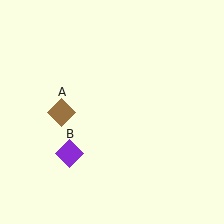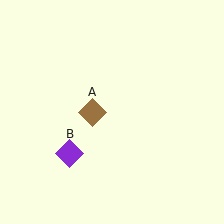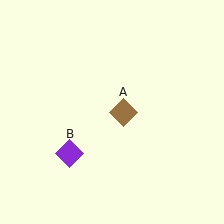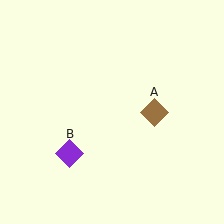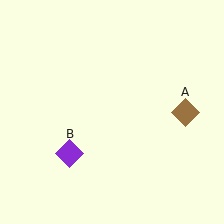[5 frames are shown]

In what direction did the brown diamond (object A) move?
The brown diamond (object A) moved right.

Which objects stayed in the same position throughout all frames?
Purple diamond (object B) remained stationary.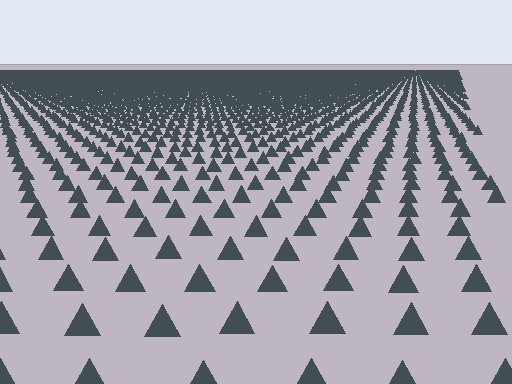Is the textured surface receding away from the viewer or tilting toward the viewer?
The surface is receding away from the viewer. Texture elements get smaller and denser toward the top.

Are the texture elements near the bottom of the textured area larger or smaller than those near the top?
Larger. Near the bottom, elements are closer to the viewer and appear at a bigger on-screen size.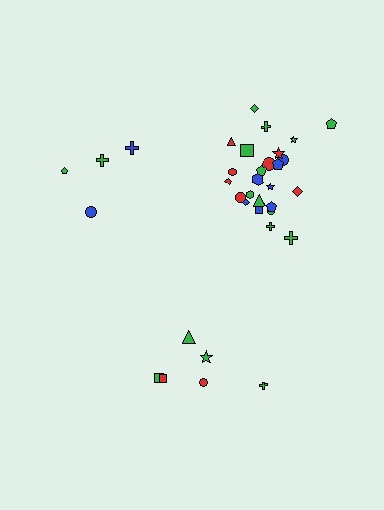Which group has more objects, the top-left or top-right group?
The top-right group.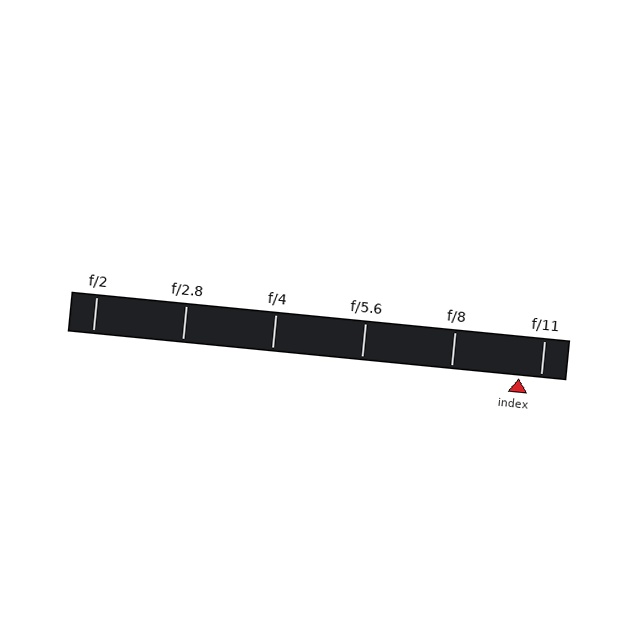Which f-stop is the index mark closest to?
The index mark is closest to f/11.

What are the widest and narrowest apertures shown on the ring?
The widest aperture shown is f/2 and the narrowest is f/11.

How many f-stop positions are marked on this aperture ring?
There are 6 f-stop positions marked.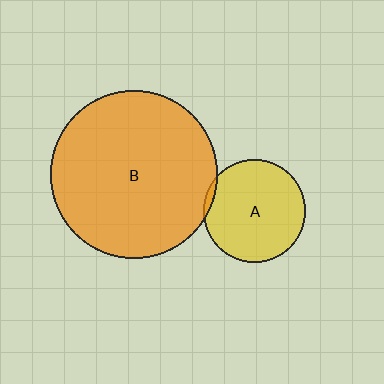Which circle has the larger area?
Circle B (orange).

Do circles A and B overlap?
Yes.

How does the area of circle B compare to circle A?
Approximately 2.7 times.